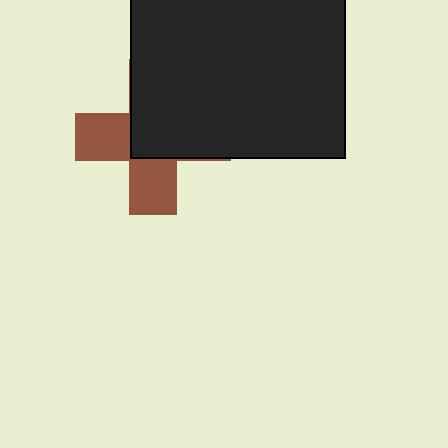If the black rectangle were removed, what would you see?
You would see the complete brown cross.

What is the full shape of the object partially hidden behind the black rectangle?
The partially hidden object is a brown cross.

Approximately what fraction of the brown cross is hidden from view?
Roughly 57% of the brown cross is hidden behind the black rectangle.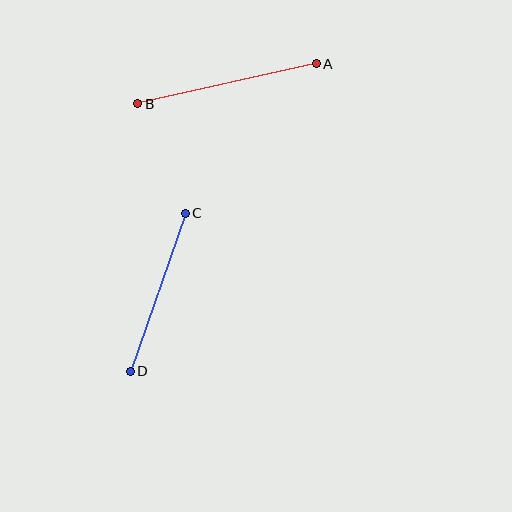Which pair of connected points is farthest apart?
Points A and B are farthest apart.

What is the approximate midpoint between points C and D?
The midpoint is at approximately (158, 292) pixels.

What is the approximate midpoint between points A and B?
The midpoint is at approximately (227, 84) pixels.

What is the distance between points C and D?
The distance is approximately 167 pixels.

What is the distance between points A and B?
The distance is approximately 183 pixels.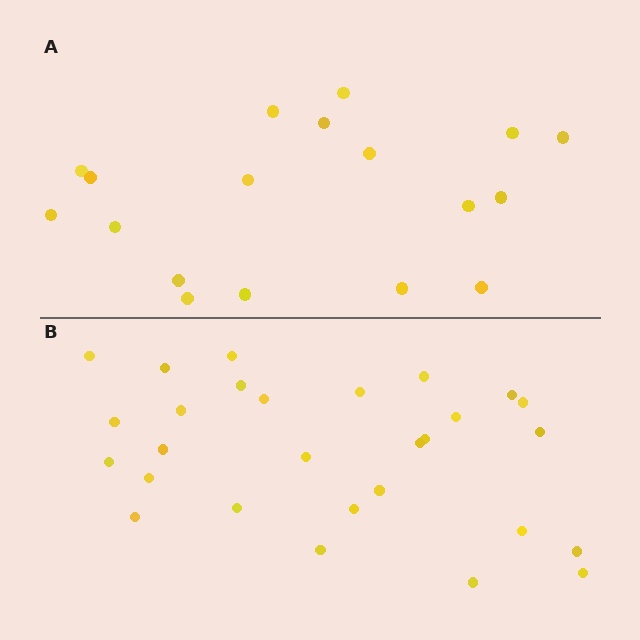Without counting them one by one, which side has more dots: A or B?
Region B (the bottom region) has more dots.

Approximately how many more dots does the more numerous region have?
Region B has roughly 10 or so more dots than region A.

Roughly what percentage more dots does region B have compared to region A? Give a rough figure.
About 55% more.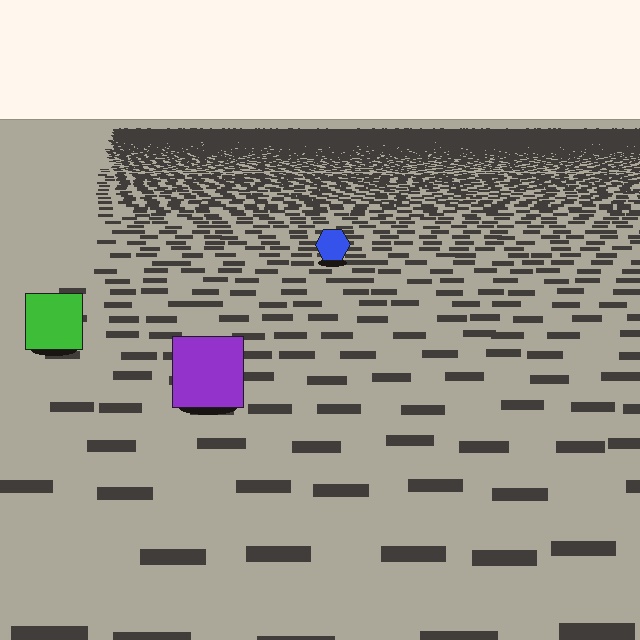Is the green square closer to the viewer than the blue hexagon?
Yes. The green square is closer — you can tell from the texture gradient: the ground texture is coarser near it.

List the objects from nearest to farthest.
From nearest to farthest: the purple square, the green square, the blue hexagon.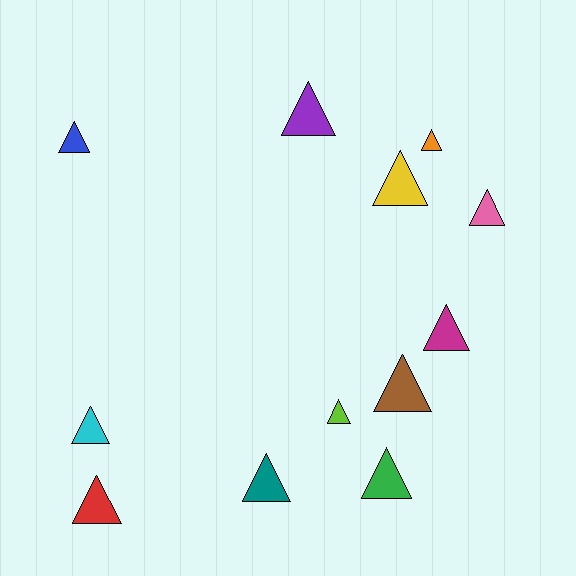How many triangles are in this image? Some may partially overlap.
There are 12 triangles.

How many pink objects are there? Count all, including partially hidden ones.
There is 1 pink object.